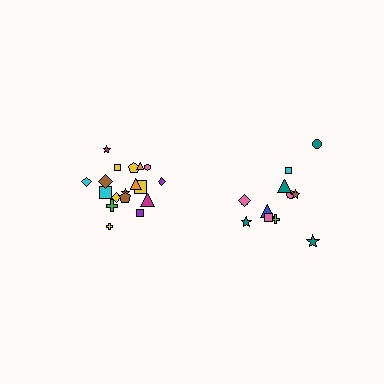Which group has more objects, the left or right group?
The left group.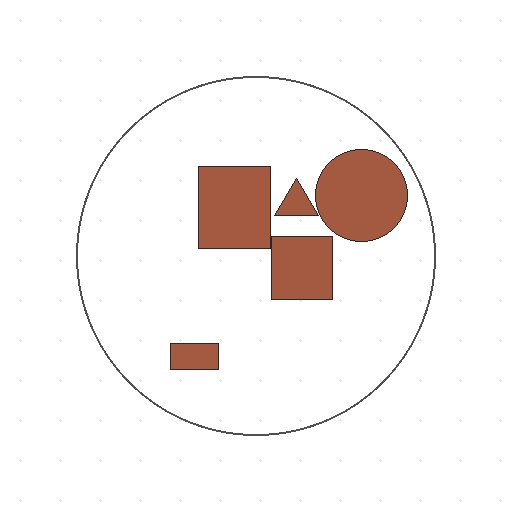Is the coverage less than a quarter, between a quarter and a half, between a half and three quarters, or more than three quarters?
Less than a quarter.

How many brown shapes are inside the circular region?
5.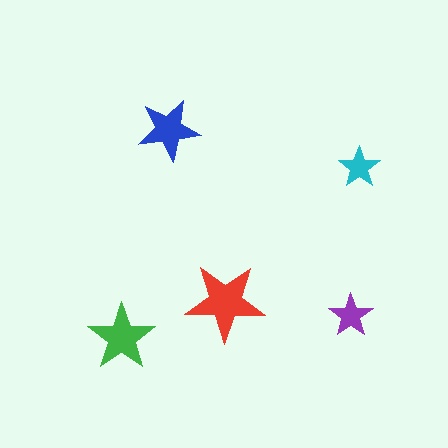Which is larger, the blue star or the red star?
The red one.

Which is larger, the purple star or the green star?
The green one.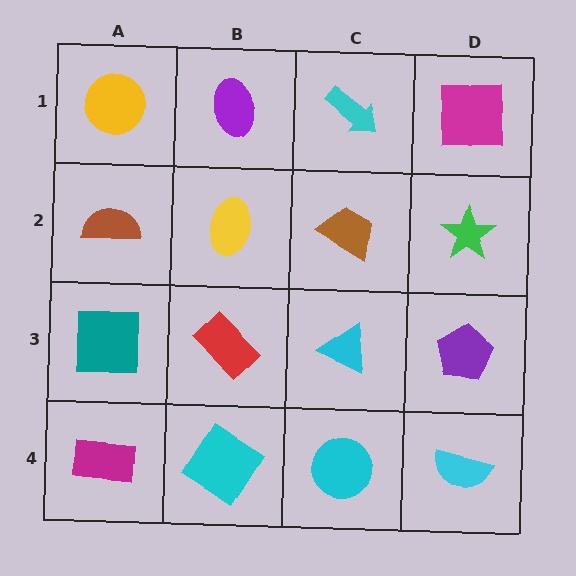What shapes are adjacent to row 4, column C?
A cyan triangle (row 3, column C), a cyan diamond (row 4, column B), a cyan semicircle (row 4, column D).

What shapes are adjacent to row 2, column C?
A cyan arrow (row 1, column C), a cyan triangle (row 3, column C), a yellow ellipse (row 2, column B), a green star (row 2, column D).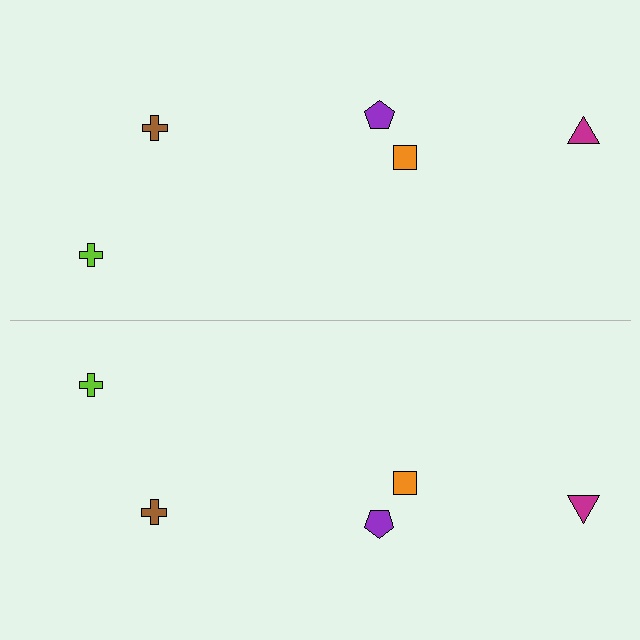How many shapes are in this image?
There are 10 shapes in this image.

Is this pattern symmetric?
Yes, this pattern has bilateral (reflection) symmetry.